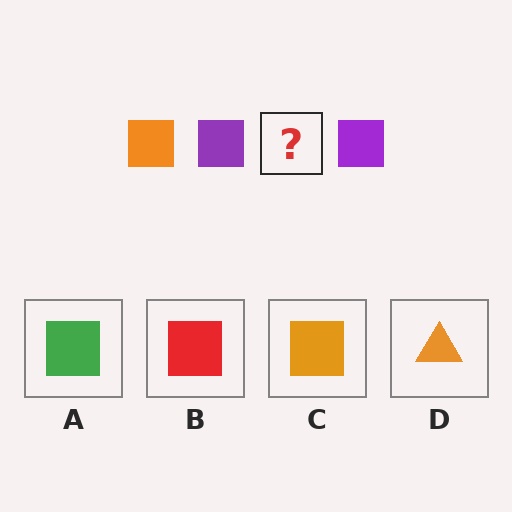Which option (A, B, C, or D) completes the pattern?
C.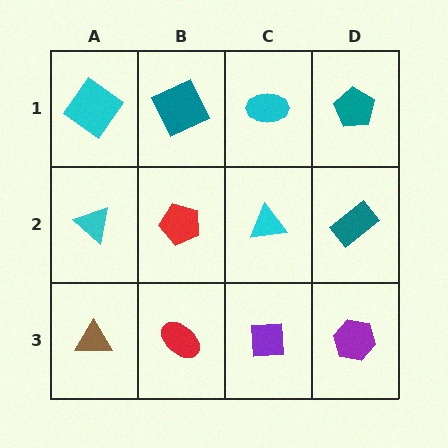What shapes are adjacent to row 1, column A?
A cyan triangle (row 2, column A), a teal square (row 1, column B).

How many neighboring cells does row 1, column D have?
2.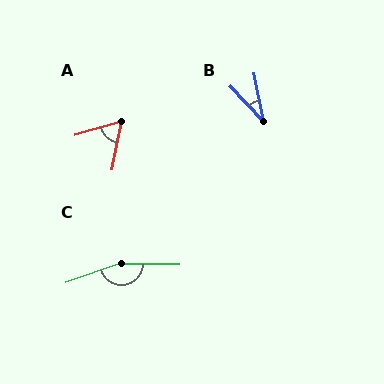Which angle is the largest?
C, at approximately 160 degrees.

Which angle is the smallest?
B, at approximately 32 degrees.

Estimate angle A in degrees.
Approximately 63 degrees.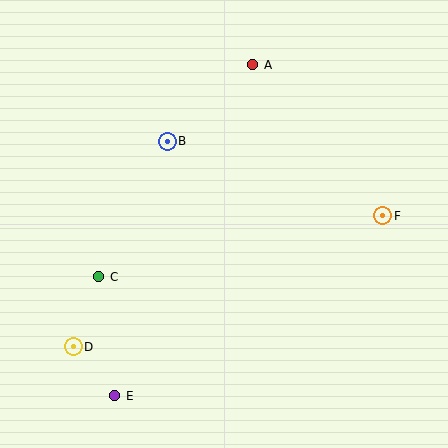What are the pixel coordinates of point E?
Point E is at (115, 396).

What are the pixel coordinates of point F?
Point F is at (383, 216).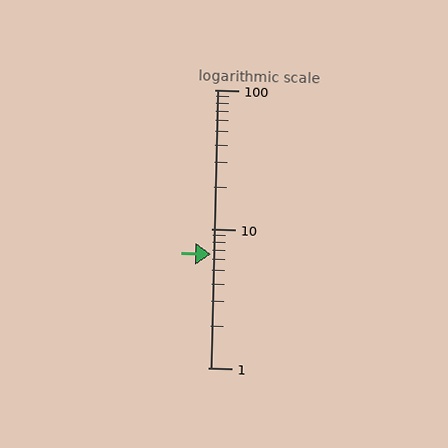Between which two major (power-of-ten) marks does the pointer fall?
The pointer is between 1 and 10.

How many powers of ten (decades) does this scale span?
The scale spans 2 decades, from 1 to 100.